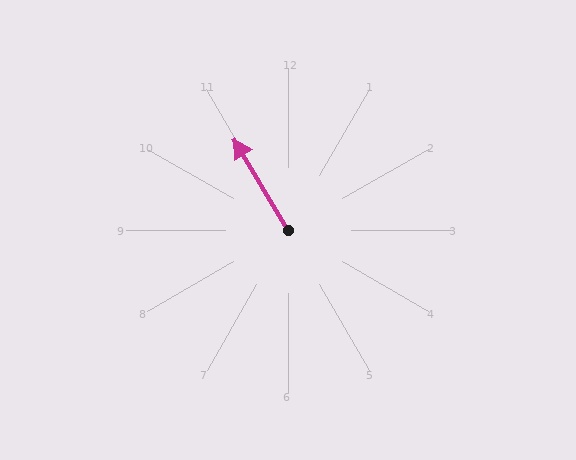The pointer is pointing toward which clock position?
Roughly 11 o'clock.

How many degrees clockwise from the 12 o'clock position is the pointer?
Approximately 329 degrees.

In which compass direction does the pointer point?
Northwest.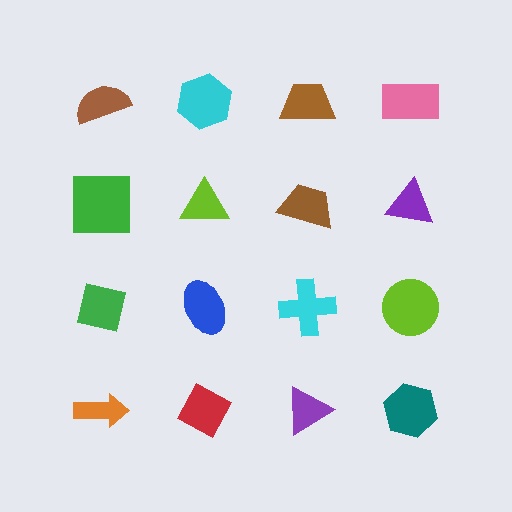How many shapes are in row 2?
4 shapes.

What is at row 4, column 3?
A purple triangle.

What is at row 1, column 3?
A brown trapezoid.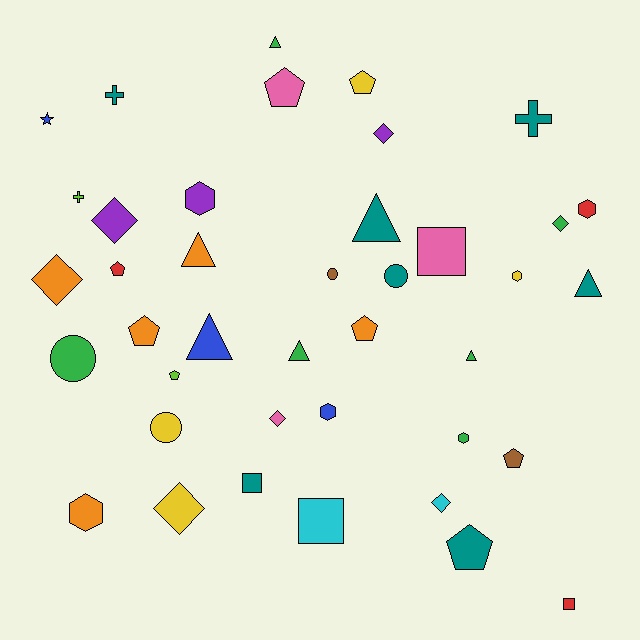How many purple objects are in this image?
There are 3 purple objects.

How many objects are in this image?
There are 40 objects.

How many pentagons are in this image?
There are 8 pentagons.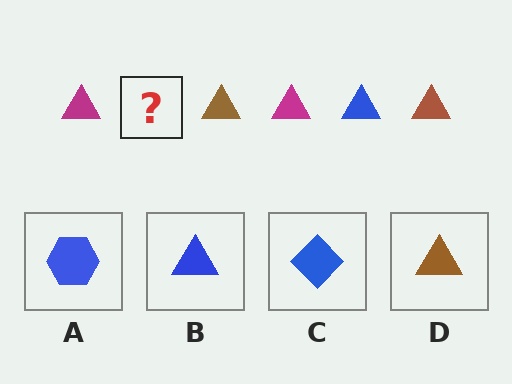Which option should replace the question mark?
Option B.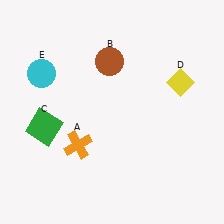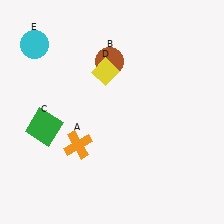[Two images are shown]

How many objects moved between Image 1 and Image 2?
2 objects moved between the two images.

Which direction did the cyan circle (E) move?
The cyan circle (E) moved up.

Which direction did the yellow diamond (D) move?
The yellow diamond (D) moved left.